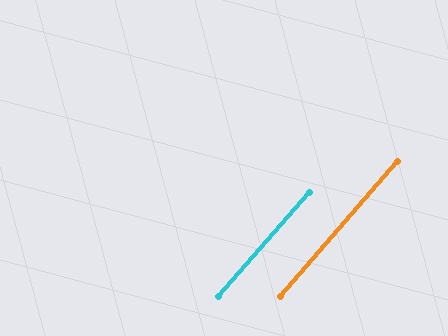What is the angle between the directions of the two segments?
Approximately 0 degrees.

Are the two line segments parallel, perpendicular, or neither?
Parallel — their directions differ by only 0.3°.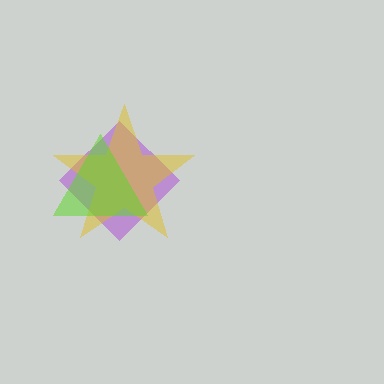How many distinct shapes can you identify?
There are 3 distinct shapes: a purple diamond, a yellow star, a lime triangle.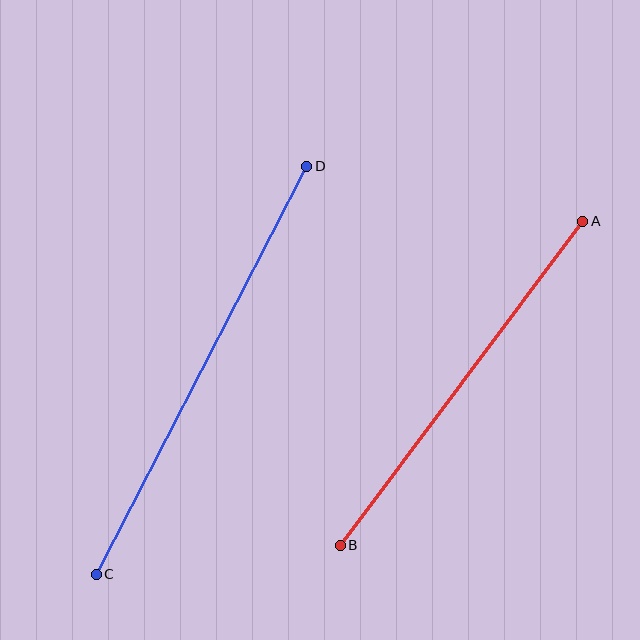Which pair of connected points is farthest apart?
Points C and D are farthest apart.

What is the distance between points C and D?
The distance is approximately 459 pixels.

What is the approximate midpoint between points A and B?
The midpoint is at approximately (461, 383) pixels.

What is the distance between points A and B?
The distance is approximately 405 pixels.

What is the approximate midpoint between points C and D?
The midpoint is at approximately (201, 370) pixels.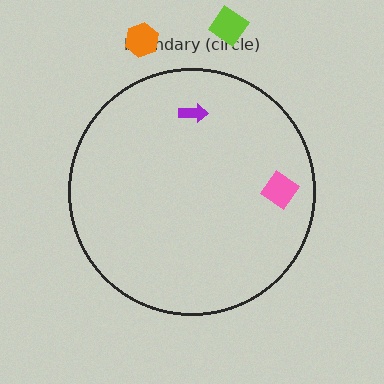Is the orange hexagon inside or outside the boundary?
Outside.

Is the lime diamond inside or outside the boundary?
Outside.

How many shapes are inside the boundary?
2 inside, 2 outside.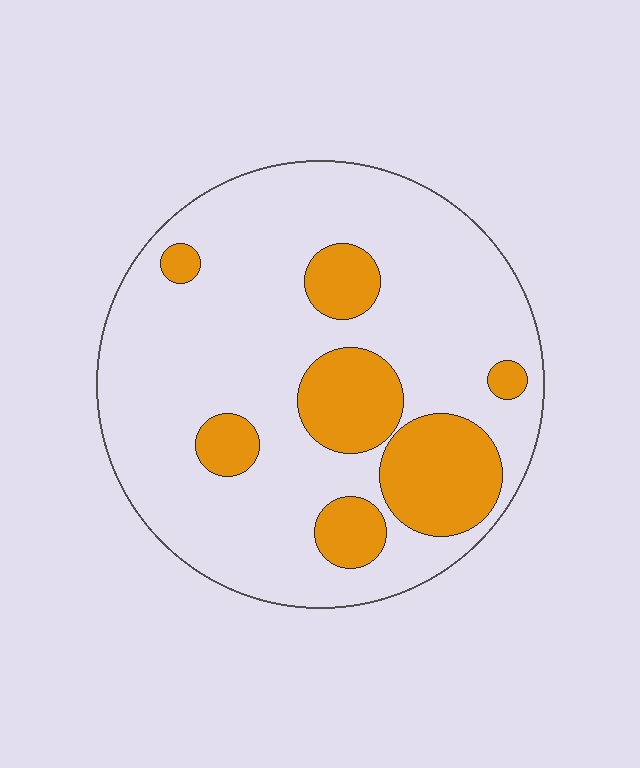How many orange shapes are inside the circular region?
7.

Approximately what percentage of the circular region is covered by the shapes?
Approximately 25%.